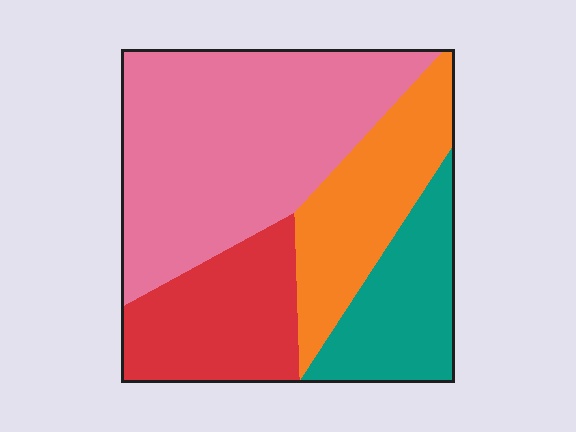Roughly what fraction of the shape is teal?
Teal covers roughly 15% of the shape.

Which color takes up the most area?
Pink, at roughly 45%.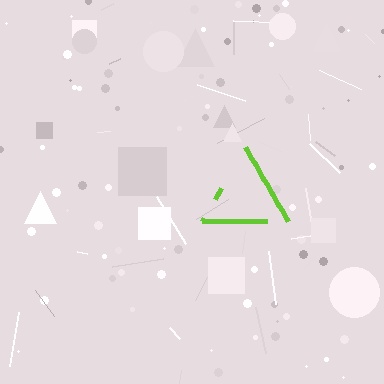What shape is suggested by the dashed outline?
The dashed outline suggests a triangle.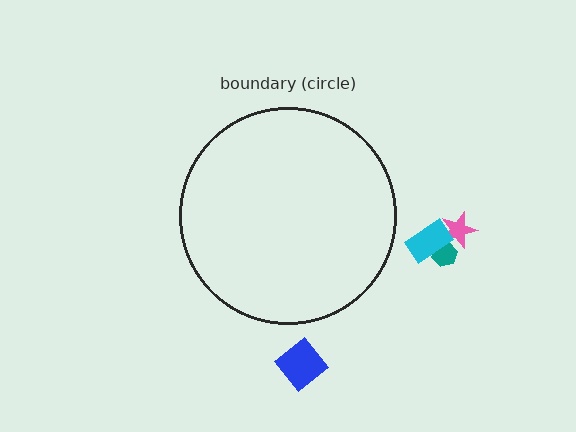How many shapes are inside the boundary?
0 inside, 4 outside.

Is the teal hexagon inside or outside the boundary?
Outside.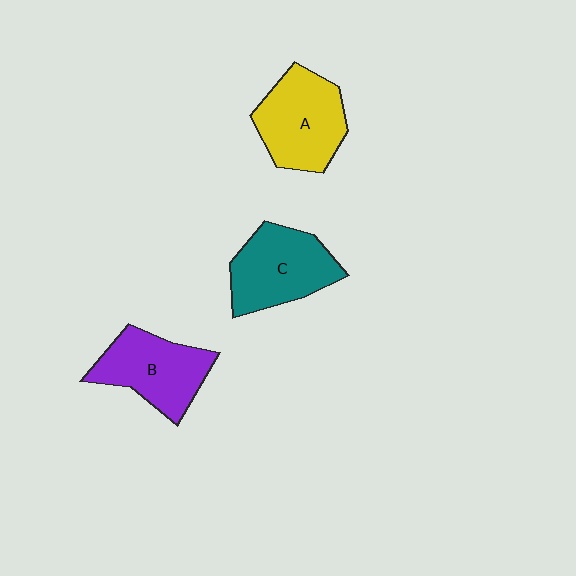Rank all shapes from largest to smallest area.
From largest to smallest: A (yellow), C (teal), B (purple).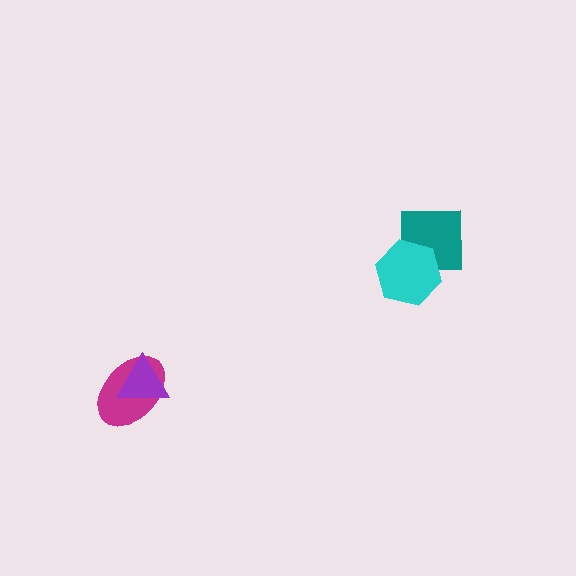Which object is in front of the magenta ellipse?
The purple triangle is in front of the magenta ellipse.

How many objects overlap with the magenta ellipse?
1 object overlaps with the magenta ellipse.